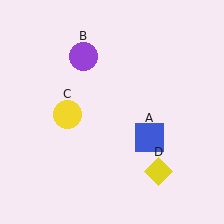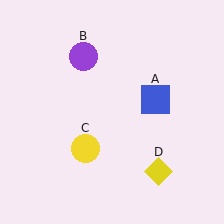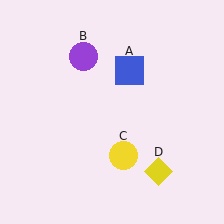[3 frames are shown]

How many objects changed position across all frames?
2 objects changed position: blue square (object A), yellow circle (object C).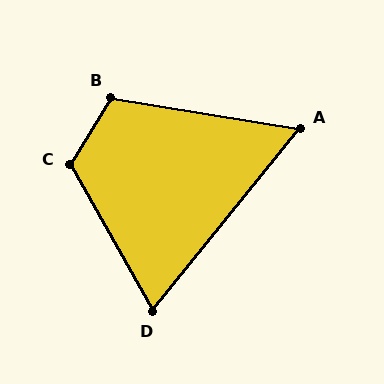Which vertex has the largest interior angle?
C, at approximately 119 degrees.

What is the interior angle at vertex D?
Approximately 69 degrees (acute).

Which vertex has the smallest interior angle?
A, at approximately 61 degrees.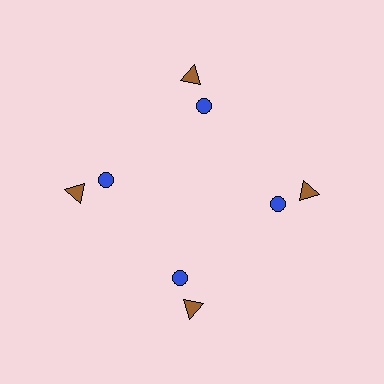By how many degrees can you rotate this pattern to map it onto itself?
The pattern maps onto itself every 90 degrees of rotation.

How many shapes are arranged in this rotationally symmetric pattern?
There are 8 shapes, arranged in 4 groups of 2.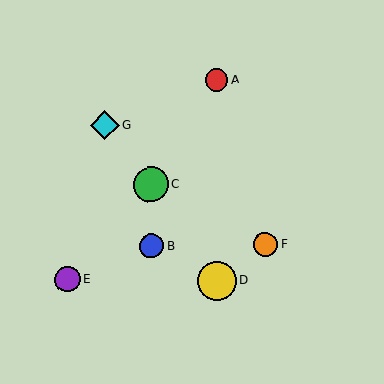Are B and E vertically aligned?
No, B is at x≈152 and E is at x≈67.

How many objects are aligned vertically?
2 objects (B, C) are aligned vertically.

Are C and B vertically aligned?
Yes, both are at x≈151.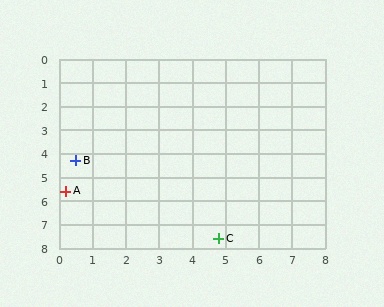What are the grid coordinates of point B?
Point B is at approximately (0.5, 4.3).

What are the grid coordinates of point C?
Point C is at approximately (4.8, 7.6).